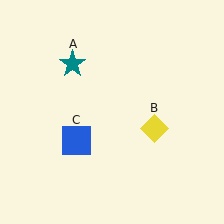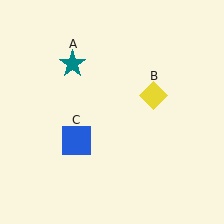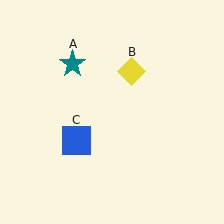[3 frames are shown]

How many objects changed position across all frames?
1 object changed position: yellow diamond (object B).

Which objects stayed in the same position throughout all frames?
Teal star (object A) and blue square (object C) remained stationary.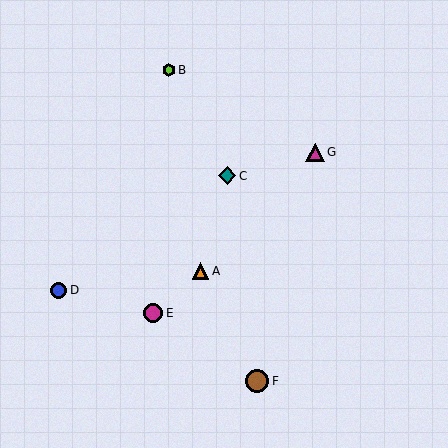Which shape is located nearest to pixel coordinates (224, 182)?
The teal diamond (labeled C) at (227, 176) is nearest to that location.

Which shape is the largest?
The brown circle (labeled F) is the largest.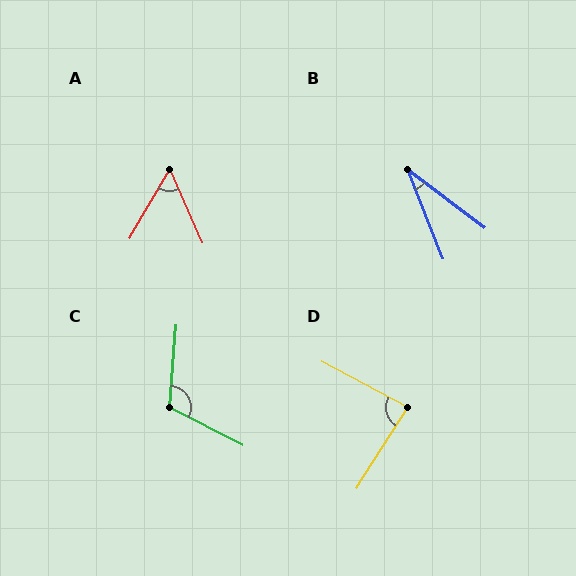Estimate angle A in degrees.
Approximately 54 degrees.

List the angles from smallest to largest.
B (31°), A (54°), D (86°), C (113°).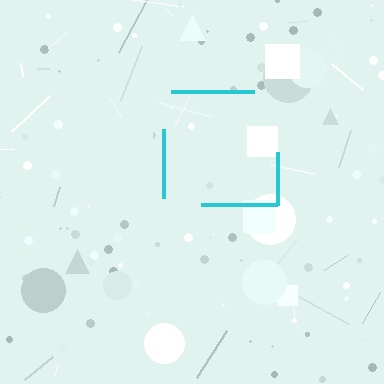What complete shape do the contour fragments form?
The contour fragments form a square.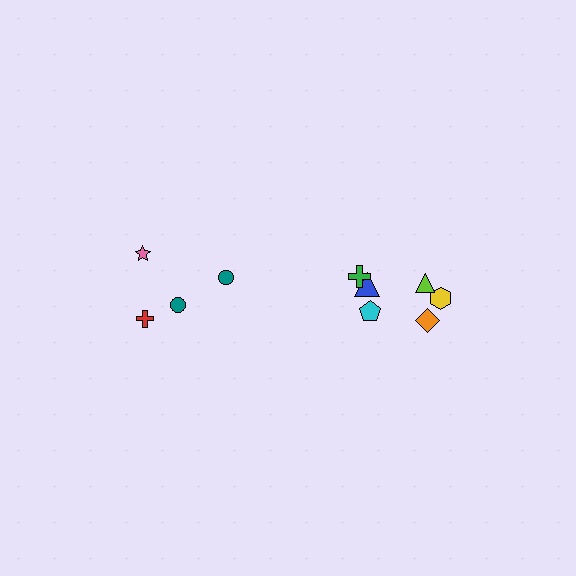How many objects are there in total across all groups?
There are 10 objects.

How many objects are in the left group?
There are 4 objects.